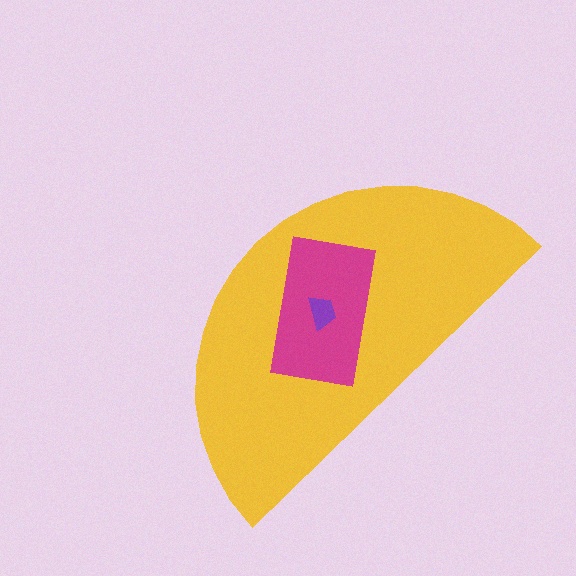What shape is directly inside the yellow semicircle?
The magenta rectangle.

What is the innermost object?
The purple trapezoid.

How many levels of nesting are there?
3.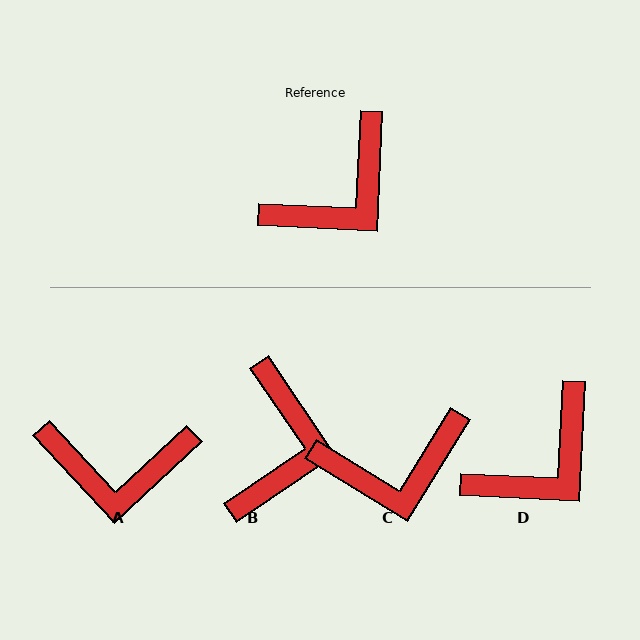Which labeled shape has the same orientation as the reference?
D.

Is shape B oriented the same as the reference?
No, it is off by about 37 degrees.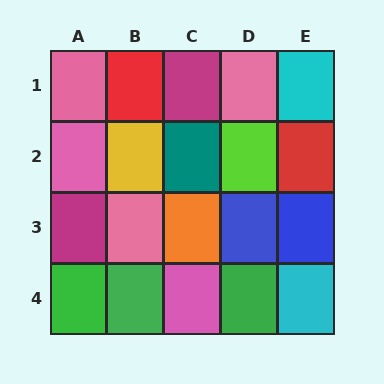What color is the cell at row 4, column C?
Pink.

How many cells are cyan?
2 cells are cyan.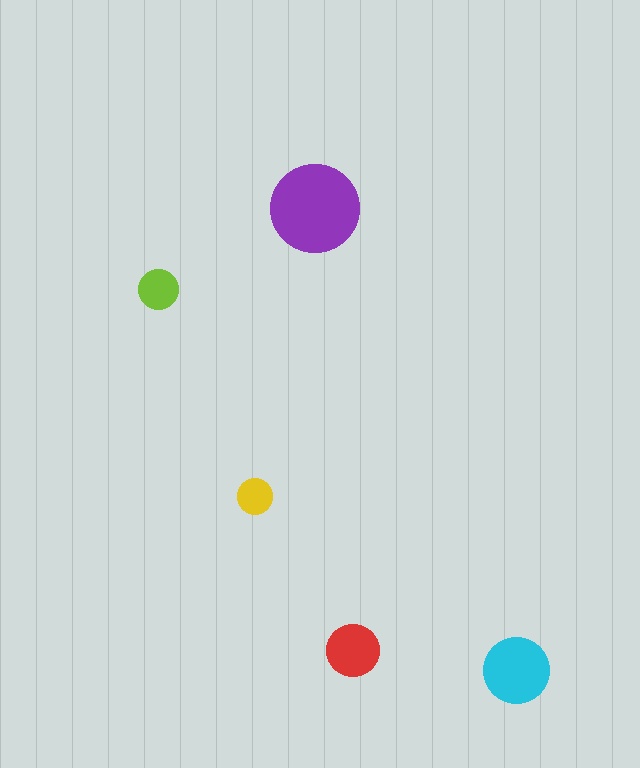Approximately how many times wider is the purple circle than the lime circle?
About 2 times wider.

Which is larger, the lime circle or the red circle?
The red one.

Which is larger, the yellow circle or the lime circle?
The lime one.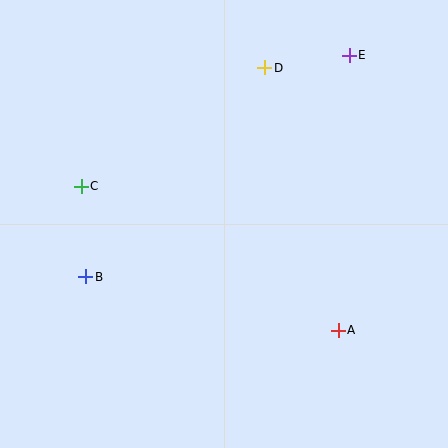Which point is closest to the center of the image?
Point C at (81, 186) is closest to the center.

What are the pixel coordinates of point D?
Point D is at (264, 68).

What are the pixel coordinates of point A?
Point A is at (338, 330).